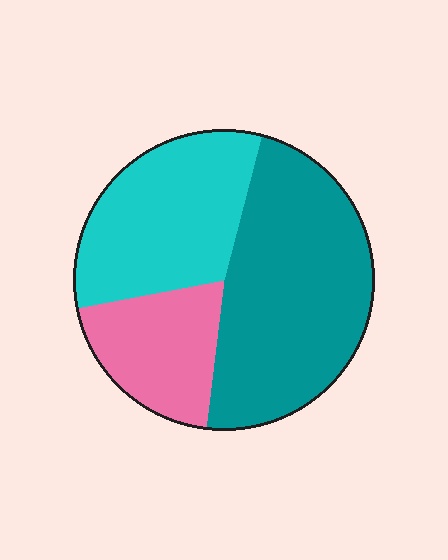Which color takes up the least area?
Pink, at roughly 20%.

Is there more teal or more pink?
Teal.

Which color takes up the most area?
Teal, at roughly 50%.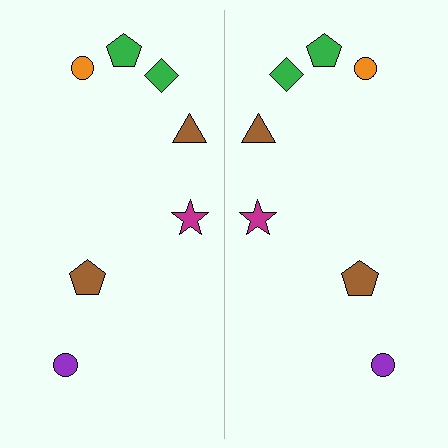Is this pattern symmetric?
Yes, this pattern has bilateral (reflection) symmetry.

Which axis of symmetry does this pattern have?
The pattern has a vertical axis of symmetry running through the center of the image.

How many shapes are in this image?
There are 14 shapes in this image.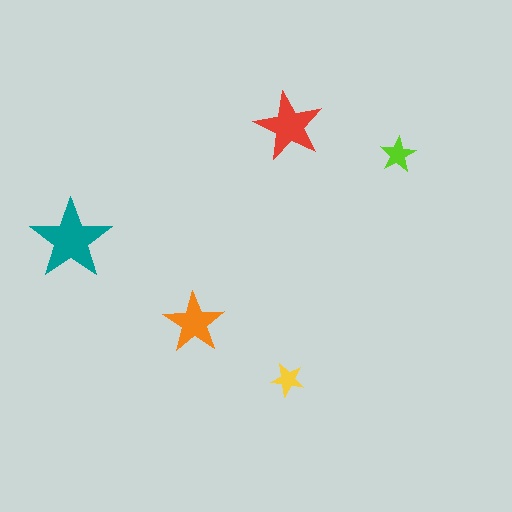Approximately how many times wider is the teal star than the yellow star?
About 2.5 times wider.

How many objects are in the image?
There are 5 objects in the image.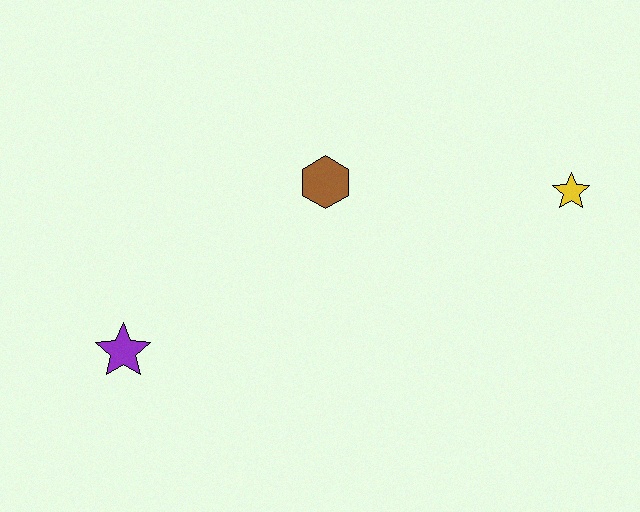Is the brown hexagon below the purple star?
No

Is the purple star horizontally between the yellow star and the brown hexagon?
No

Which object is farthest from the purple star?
The yellow star is farthest from the purple star.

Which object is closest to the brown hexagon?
The yellow star is closest to the brown hexagon.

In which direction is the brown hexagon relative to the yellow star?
The brown hexagon is to the left of the yellow star.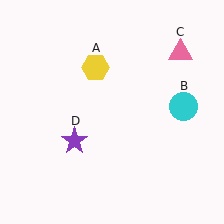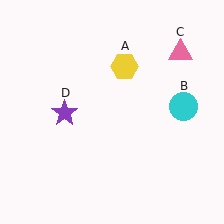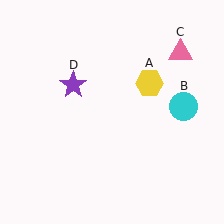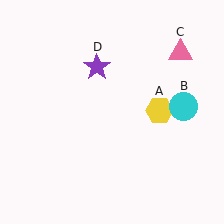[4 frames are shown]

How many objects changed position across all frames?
2 objects changed position: yellow hexagon (object A), purple star (object D).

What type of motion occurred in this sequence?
The yellow hexagon (object A), purple star (object D) rotated clockwise around the center of the scene.